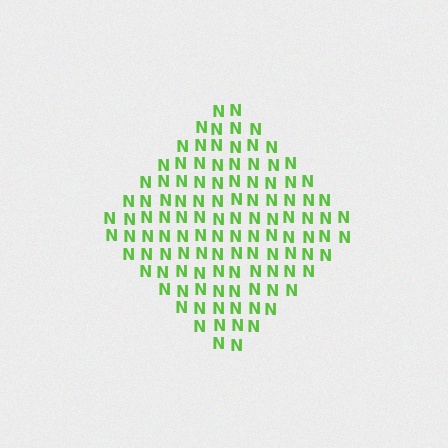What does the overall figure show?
The overall figure shows a diamond.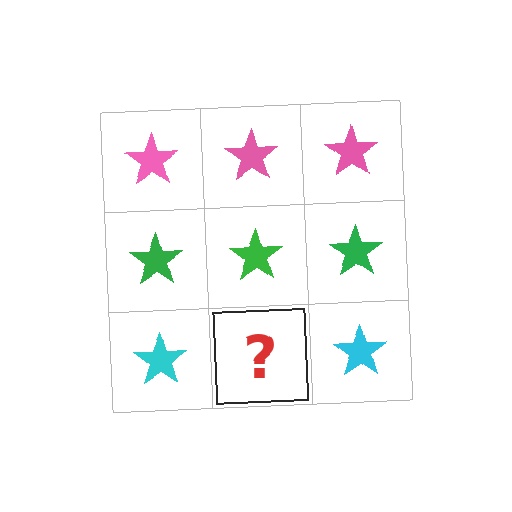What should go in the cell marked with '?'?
The missing cell should contain a cyan star.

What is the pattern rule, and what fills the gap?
The rule is that each row has a consistent color. The gap should be filled with a cyan star.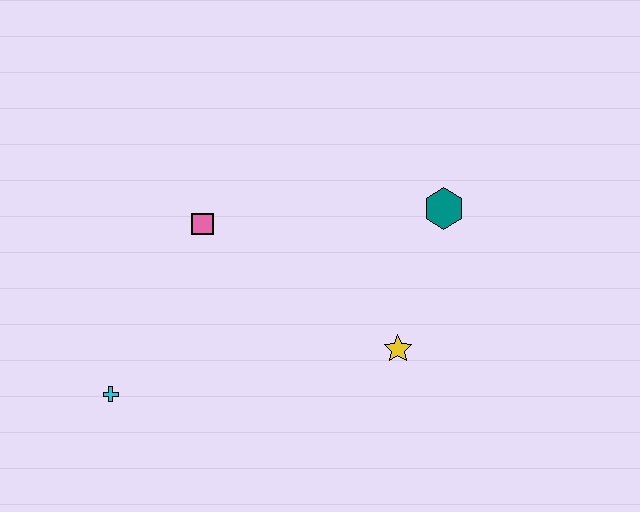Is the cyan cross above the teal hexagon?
No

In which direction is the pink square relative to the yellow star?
The pink square is to the left of the yellow star.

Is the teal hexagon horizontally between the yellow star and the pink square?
No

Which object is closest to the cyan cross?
The pink square is closest to the cyan cross.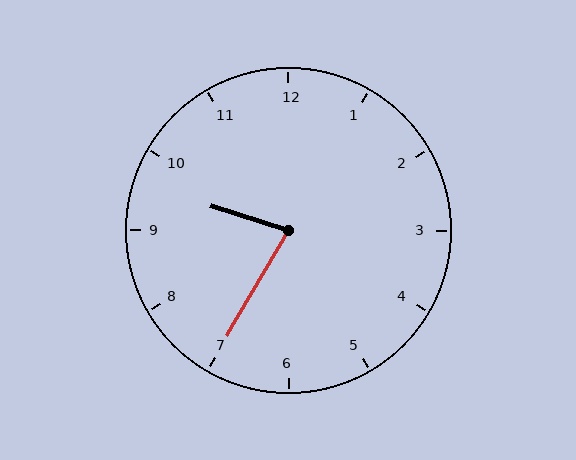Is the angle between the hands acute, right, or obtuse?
It is acute.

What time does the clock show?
9:35.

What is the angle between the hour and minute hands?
Approximately 78 degrees.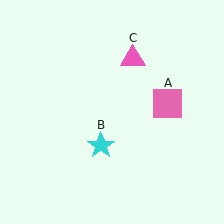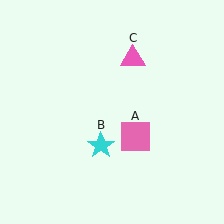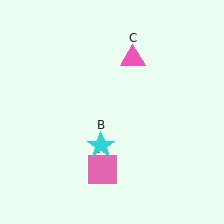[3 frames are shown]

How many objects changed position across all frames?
1 object changed position: pink square (object A).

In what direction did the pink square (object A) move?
The pink square (object A) moved down and to the left.